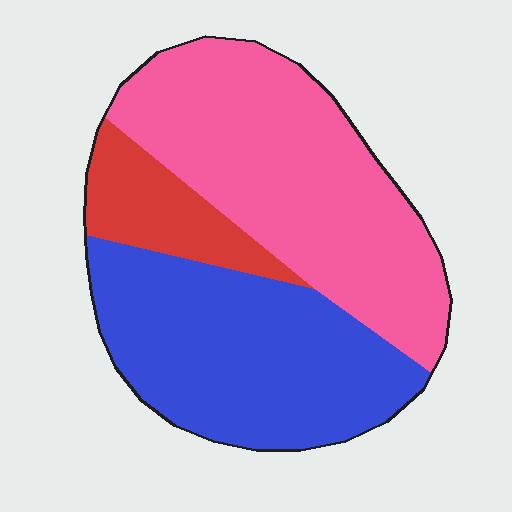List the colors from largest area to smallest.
From largest to smallest: pink, blue, red.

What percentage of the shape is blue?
Blue covers roughly 40% of the shape.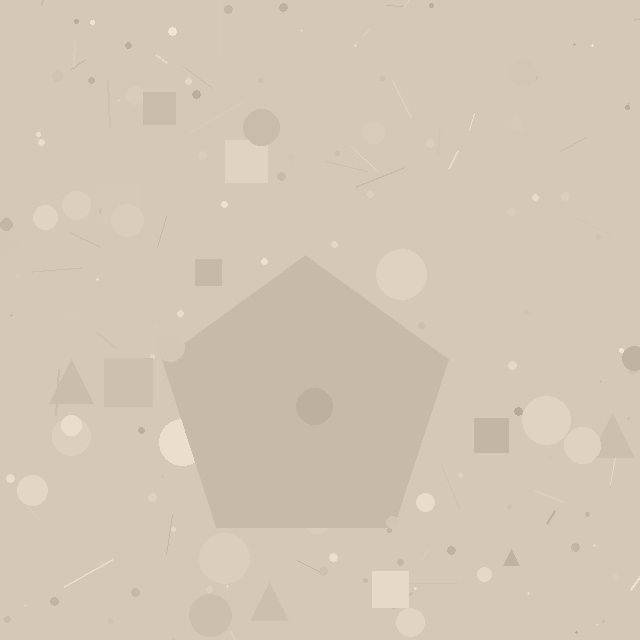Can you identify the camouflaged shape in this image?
The camouflaged shape is a pentagon.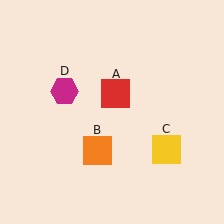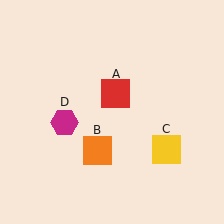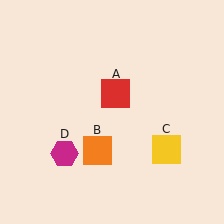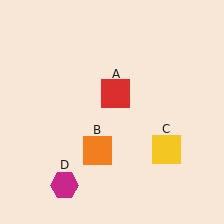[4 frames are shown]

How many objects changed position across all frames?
1 object changed position: magenta hexagon (object D).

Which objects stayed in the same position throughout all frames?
Red square (object A) and orange square (object B) and yellow square (object C) remained stationary.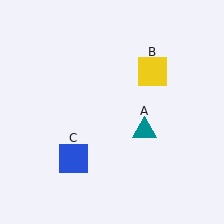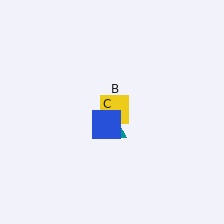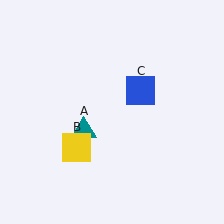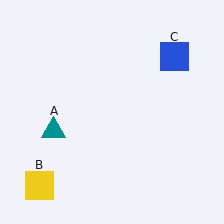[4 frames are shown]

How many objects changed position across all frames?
3 objects changed position: teal triangle (object A), yellow square (object B), blue square (object C).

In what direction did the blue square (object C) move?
The blue square (object C) moved up and to the right.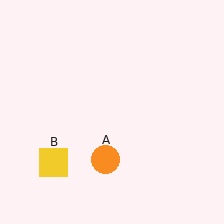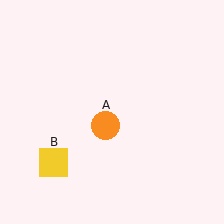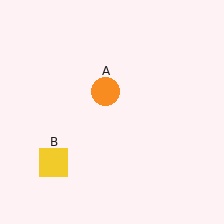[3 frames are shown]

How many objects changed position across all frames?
1 object changed position: orange circle (object A).